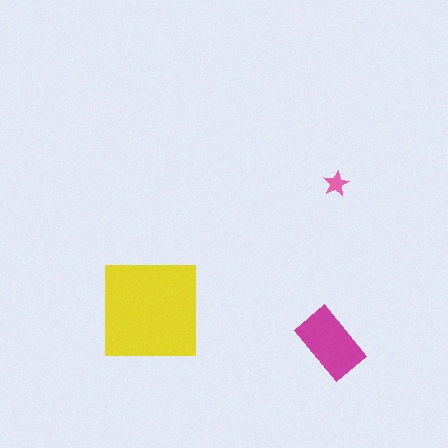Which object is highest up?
The pink star is topmost.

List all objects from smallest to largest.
The pink star, the magenta rectangle, the yellow square.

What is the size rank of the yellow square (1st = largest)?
1st.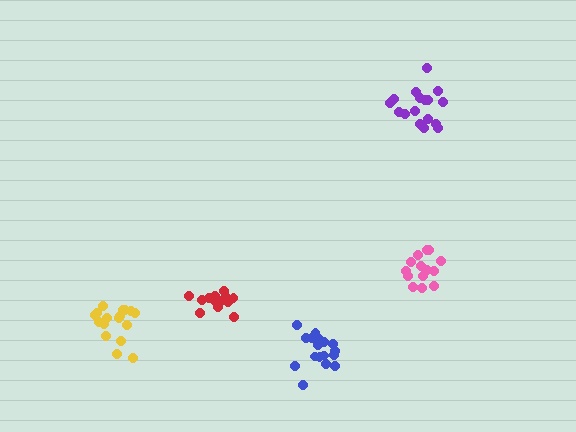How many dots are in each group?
Group 1: 15 dots, Group 2: 17 dots, Group 3: 17 dots, Group 4: 13 dots, Group 5: 17 dots (79 total).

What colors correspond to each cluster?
The clusters are colored: pink, blue, purple, red, yellow.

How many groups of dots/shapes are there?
There are 5 groups.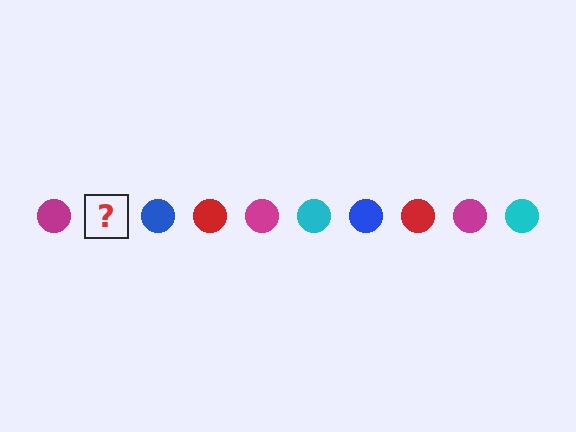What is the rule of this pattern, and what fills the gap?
The rule is that the pattern cycles through magenta, cyan, blue, red circles. The gap should be filled with a cyan circle.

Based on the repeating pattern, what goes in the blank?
The blank should be a cyan circle.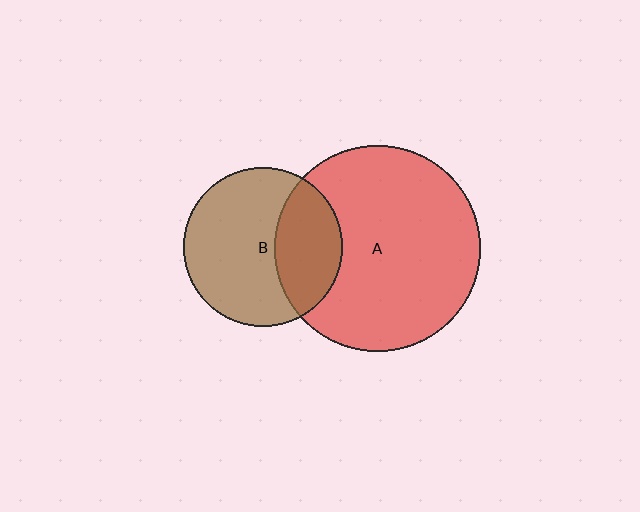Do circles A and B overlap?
Yes.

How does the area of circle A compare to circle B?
Approximately 1.7 times.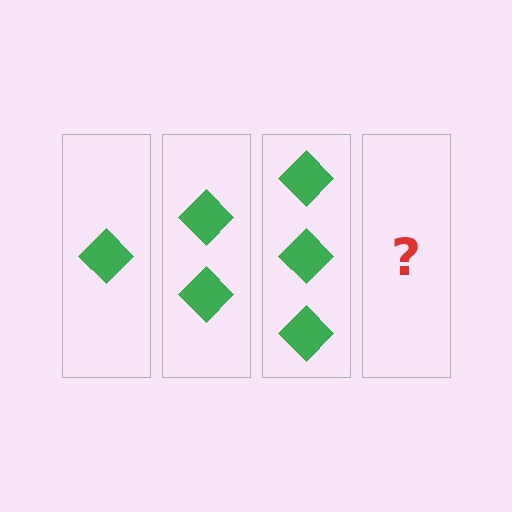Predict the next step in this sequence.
The next step is 4 diamonds.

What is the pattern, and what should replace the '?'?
The pattern is that each step adds one more diamond. The '?' should be 4 diamonds.